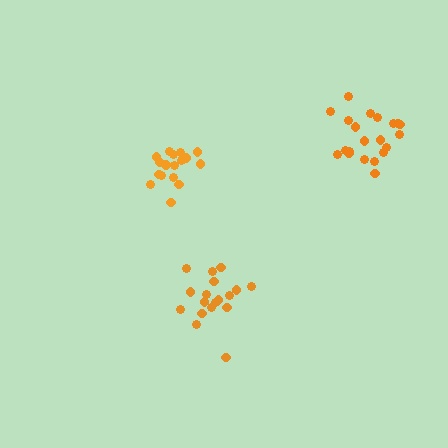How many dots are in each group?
Group 1: 18 dots, Group 2: 21 dots, Group 3: 17 dots (56 total).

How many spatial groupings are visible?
There are 3 spatial groupings.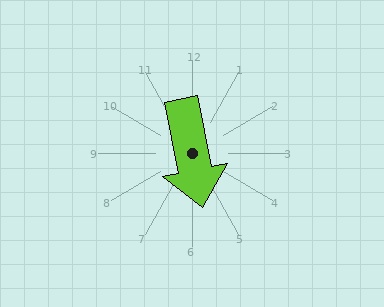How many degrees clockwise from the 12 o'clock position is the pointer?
Approximately 169 degrees.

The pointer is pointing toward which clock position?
Roughly 6 o'clock.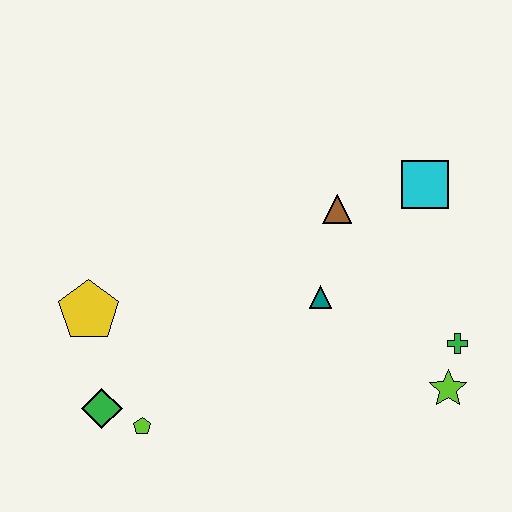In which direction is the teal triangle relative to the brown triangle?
The teal triangle is below the brown triangle.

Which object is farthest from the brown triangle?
The green diamond is farthest from the brown triangle.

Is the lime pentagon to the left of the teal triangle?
Yes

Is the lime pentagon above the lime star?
No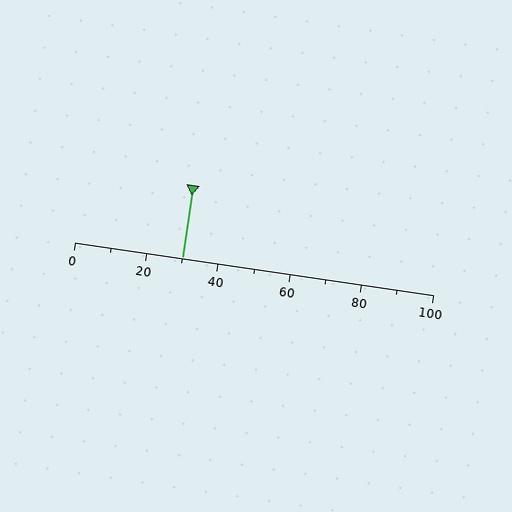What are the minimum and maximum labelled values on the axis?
The axis runs from 0 to 100.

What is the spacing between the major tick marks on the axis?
The major ticks are spaced 20 apart.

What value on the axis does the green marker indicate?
The marker indicates approximately 30.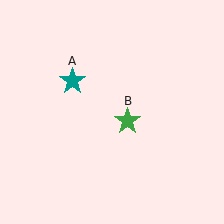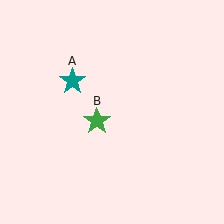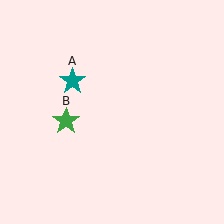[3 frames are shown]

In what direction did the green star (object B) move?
The green star (object B) moved left.